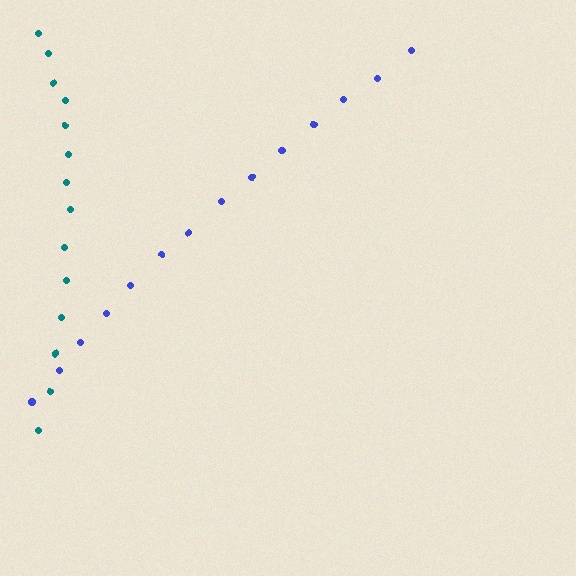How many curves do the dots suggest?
There are 2 distinct paths.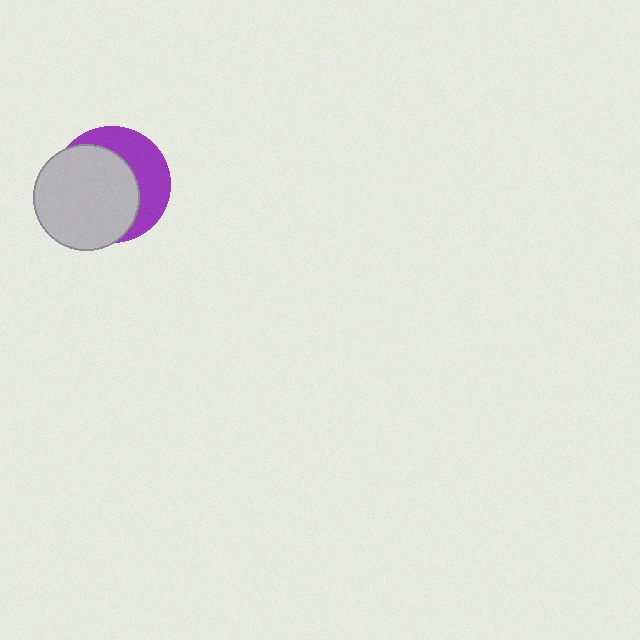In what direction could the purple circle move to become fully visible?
The purple circle could move toward the upper-right. That would shift it out from behind the light gray circle entirely.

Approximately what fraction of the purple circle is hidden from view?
Roughly 62% of the purple circle is hidden behind the light gray circle.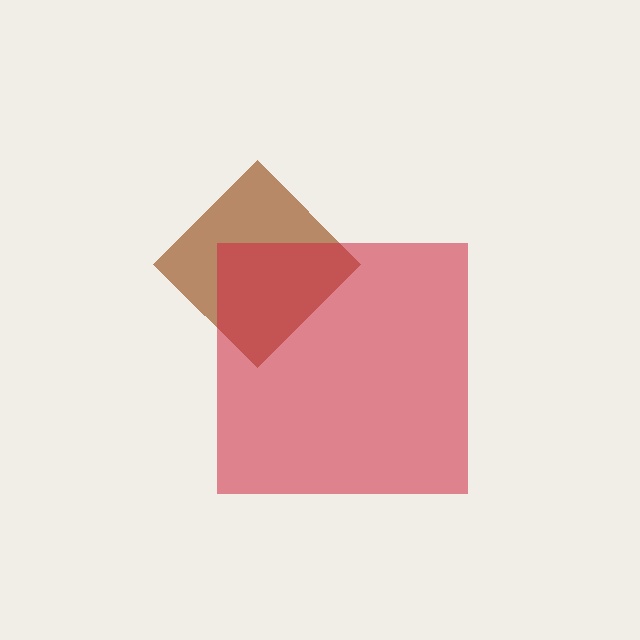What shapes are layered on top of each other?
The layered shapes are: a brown diamond, a red square.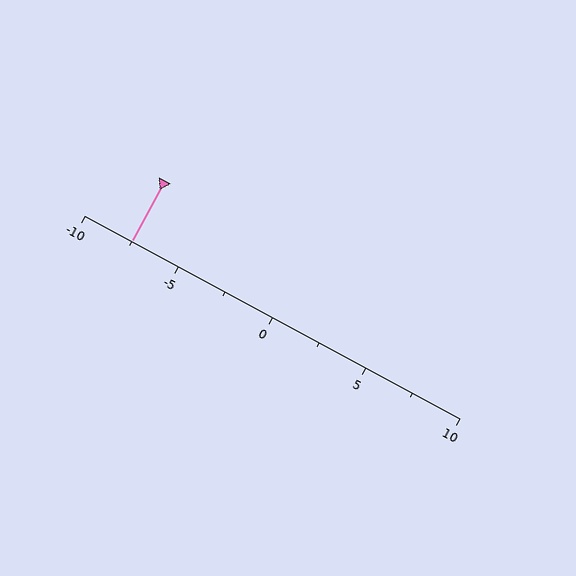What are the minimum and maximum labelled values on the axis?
The axis runs from -10 to 10.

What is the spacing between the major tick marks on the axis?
The major ticks are spaced 5 apart.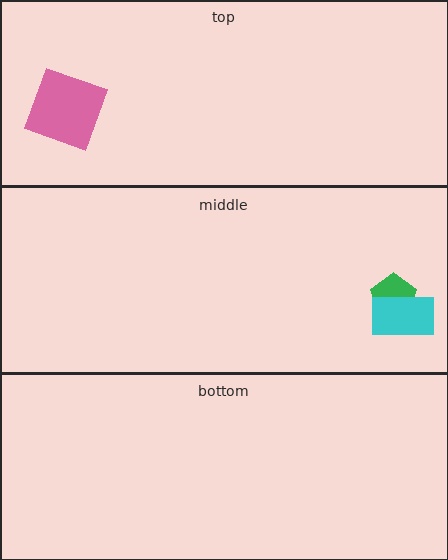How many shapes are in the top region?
1.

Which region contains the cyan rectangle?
The middle region.